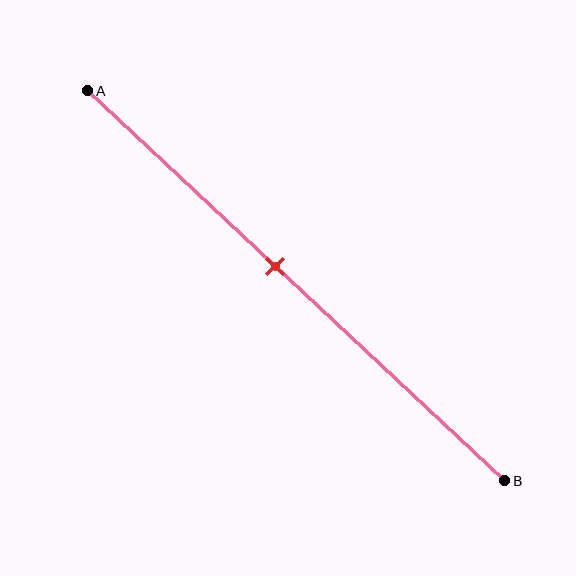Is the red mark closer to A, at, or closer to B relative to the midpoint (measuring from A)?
The red mark is closer to point A than the midpoint of segment AB.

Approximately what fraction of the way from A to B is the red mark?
The red mark is approximately 45% of the way from A to B.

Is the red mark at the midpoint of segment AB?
No, the mark is at about 45% from A, not at the 50% midpoint.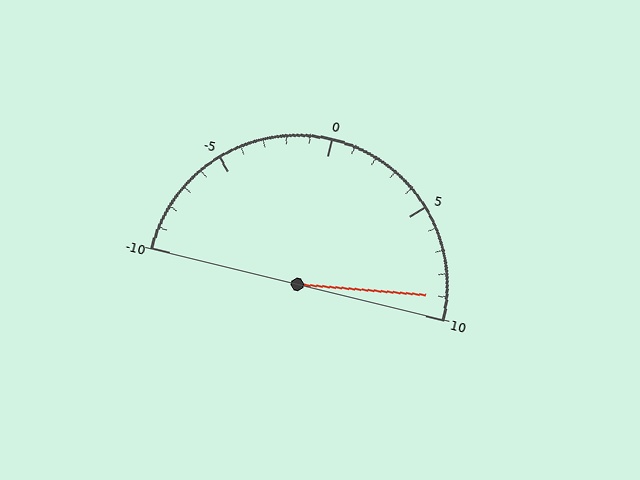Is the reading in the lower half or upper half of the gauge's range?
The reading is in the upper half of the range (-10 to 10).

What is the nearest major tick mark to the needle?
The nearest major tick mark is 10.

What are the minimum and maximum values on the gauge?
The gauge ranges from -10 to 10.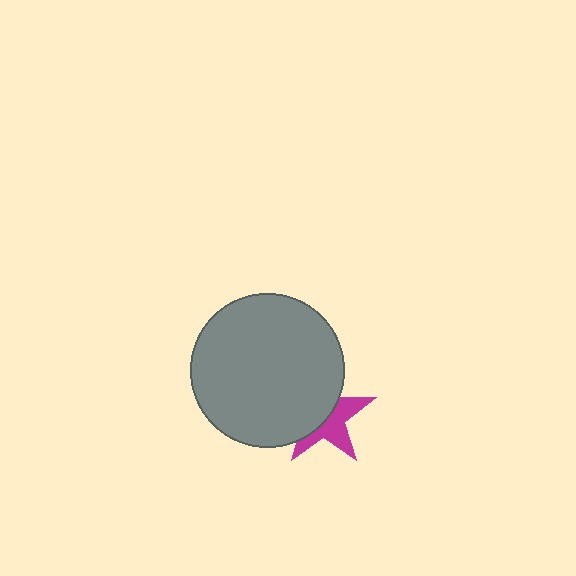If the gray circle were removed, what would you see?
You would see the complete magenta star.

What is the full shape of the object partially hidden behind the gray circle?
The partially hidden object is a magenta star.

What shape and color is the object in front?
The object in front is a gray circle.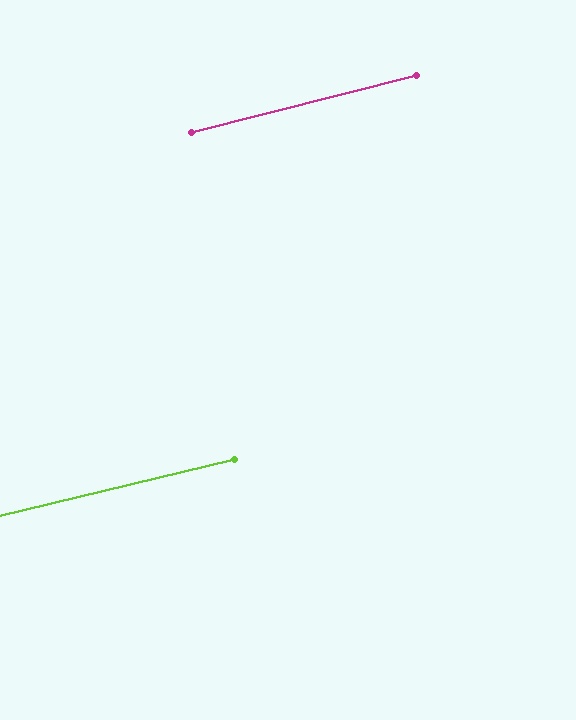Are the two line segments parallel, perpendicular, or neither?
Parallel — their directions differ by only 0.8°.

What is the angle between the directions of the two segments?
Approximately 1 degree.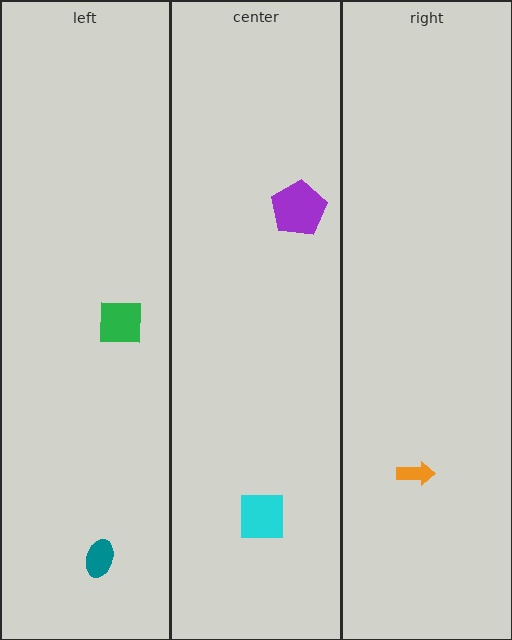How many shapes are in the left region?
2.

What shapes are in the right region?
The orange arrow.